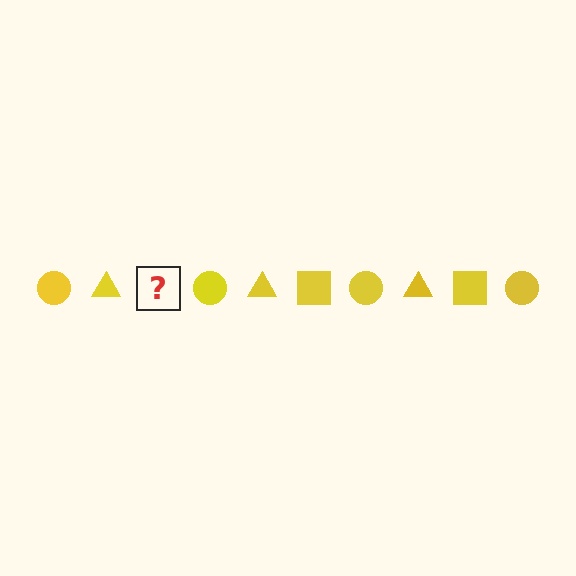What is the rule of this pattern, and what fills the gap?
The rule is that the pattern cycles through circle, triangle, square shapes in yellow. The gap should be filled with a yellow square.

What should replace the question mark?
The question mark should be replaced with a yellow square.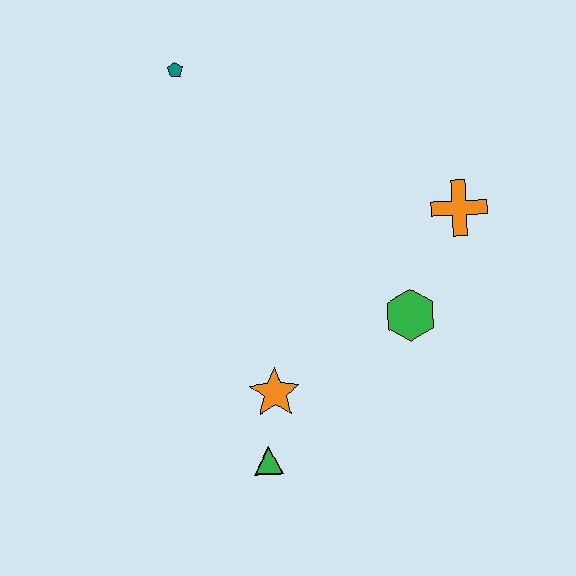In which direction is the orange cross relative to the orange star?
The orange cross is to the right of the orange star.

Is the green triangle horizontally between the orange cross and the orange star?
No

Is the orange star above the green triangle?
Yes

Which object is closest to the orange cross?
The green hexagon is closest to the orange cross.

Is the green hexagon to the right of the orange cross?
No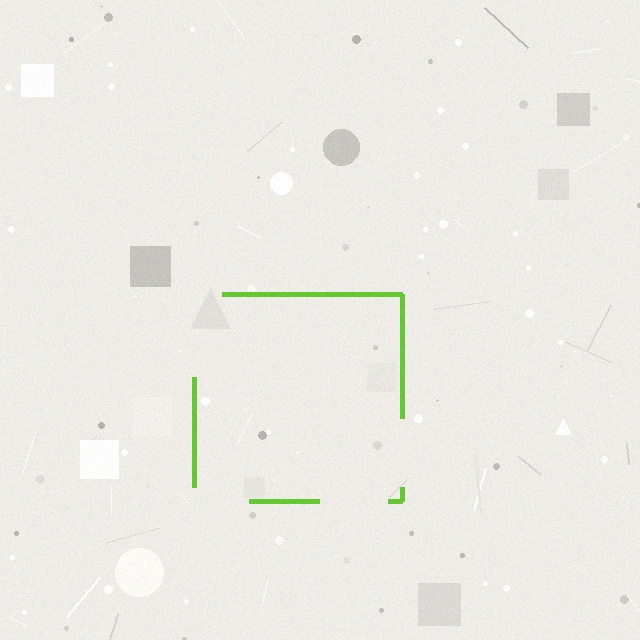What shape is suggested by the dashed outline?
The dashed outline suggests a square.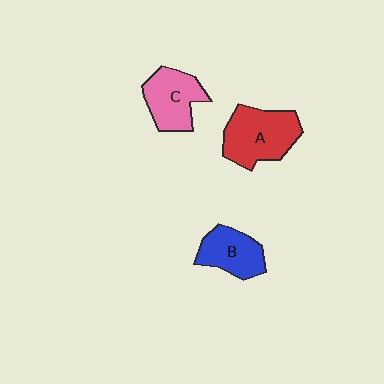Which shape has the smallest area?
Shape B (blue).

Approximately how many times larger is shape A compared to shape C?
Approximately 1.3 times.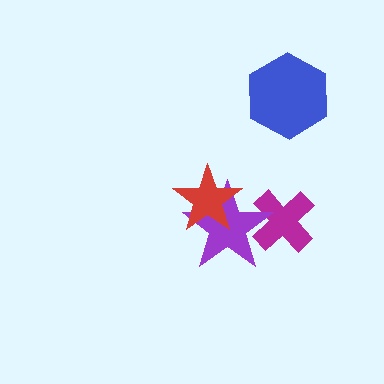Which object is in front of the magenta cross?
The purple star is in front of the magenta cross.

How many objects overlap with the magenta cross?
1 object overlaps with the magenta cross.